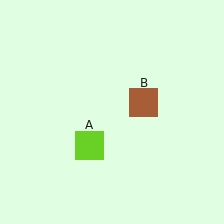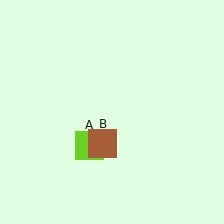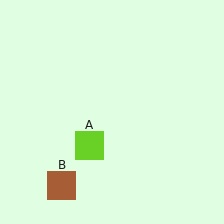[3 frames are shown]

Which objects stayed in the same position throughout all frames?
Lime square (object A) remained stationary.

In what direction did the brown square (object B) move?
The brown square (object B) moved down and to the left.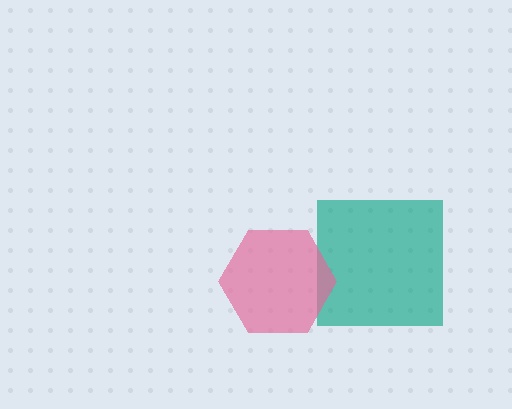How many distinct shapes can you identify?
There are 2 distinct shapes: a teal square, a pink hexagon.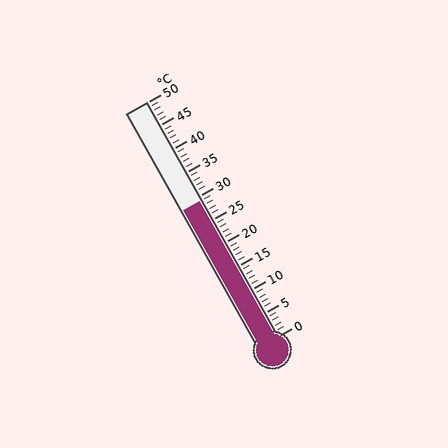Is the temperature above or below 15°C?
The temperature is above 15°C.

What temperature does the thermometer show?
The thermometer shows approximately 29°C.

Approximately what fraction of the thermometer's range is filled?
The thermometer is filled to approximately 60% of its range.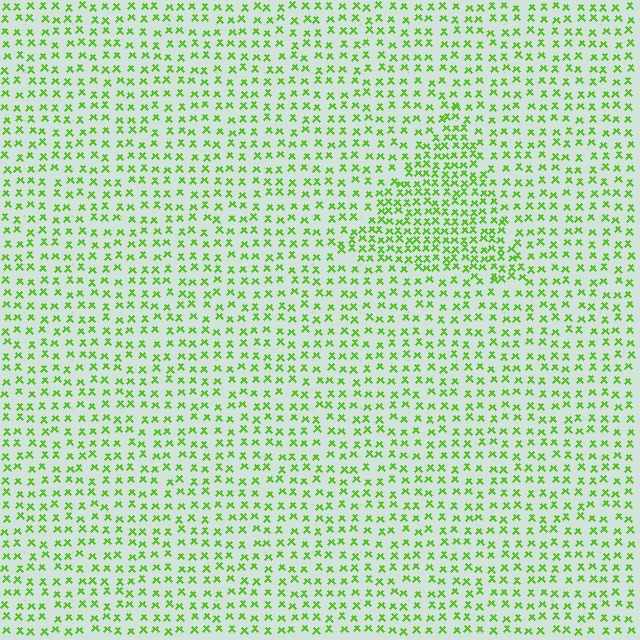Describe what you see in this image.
The image contains small lime elements arranged at two different densities. A triangle-shaped region is visible where the elements are more densely packed than the surrounding area.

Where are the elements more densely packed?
The elements are more densely packed inside the triangle boundary.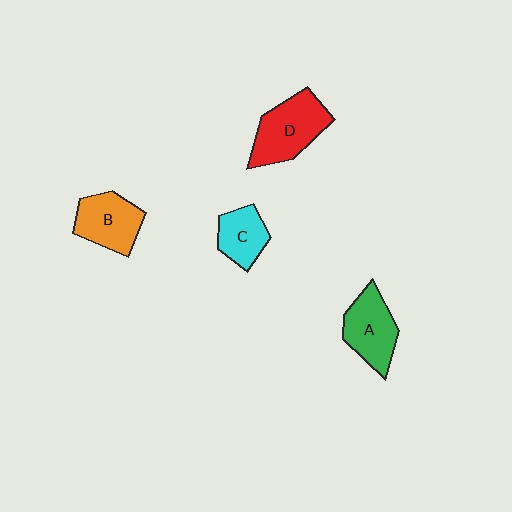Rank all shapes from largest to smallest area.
From largest to smallest: D (red), A (green), B (orange), C (cyan).